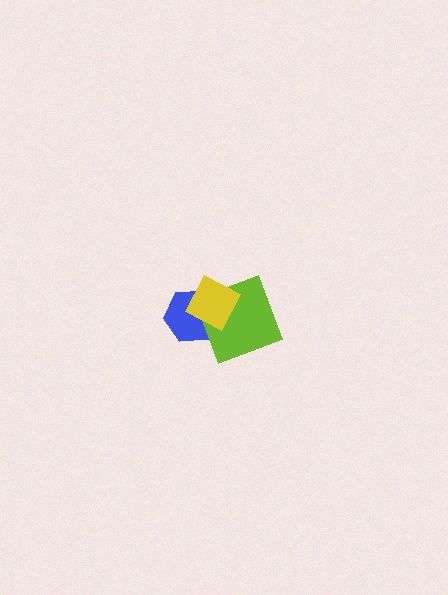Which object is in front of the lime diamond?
The yellow diamond is in front of the lime diamond.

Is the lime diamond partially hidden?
Yes, it is partially covered by another shape.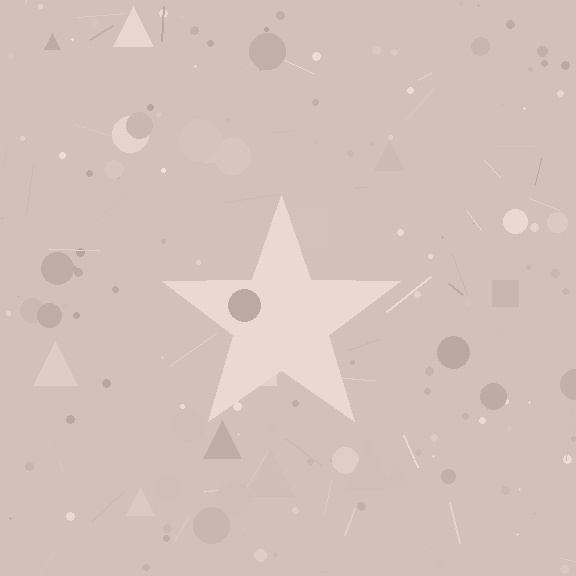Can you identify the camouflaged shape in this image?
The camouflaged shape is a star.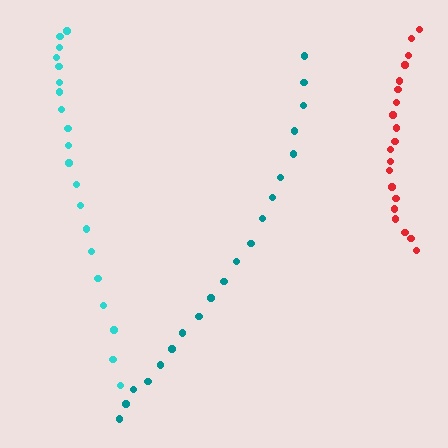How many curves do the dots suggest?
There are 3 distinct paths.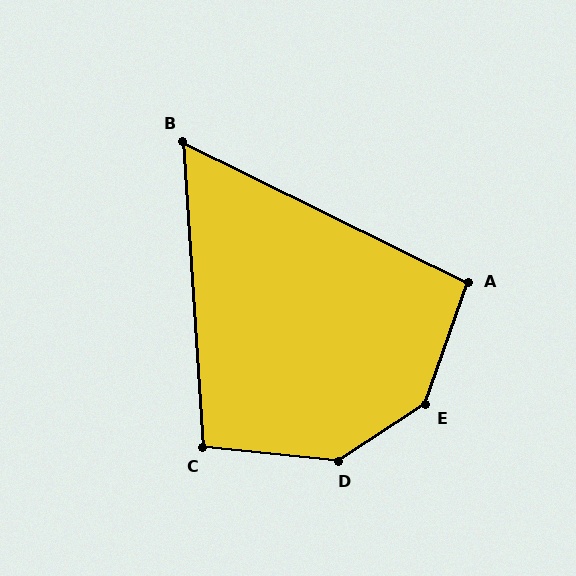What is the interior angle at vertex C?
Approximately 100 degrees (obtuse).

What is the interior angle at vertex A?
Approximately 97 degrees (obtuse).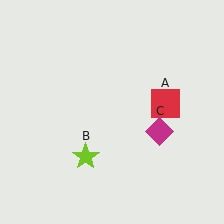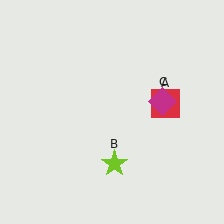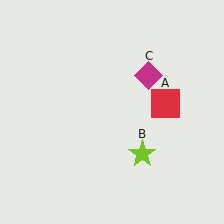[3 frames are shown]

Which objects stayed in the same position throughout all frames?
Red square (object A) remained stationary.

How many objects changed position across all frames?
2 objects changed position: lime star (object B), magenta diamond (object C).